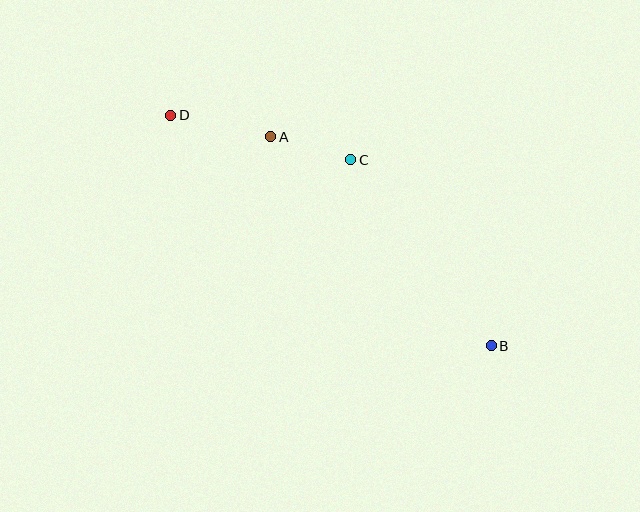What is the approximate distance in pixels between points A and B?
The distance between A and B is approximately 304 pixels.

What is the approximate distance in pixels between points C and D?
The distance between C and D is approximately 185 pixels.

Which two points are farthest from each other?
Points B and D are farthest from each other.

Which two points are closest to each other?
Points A and C are closest to each other.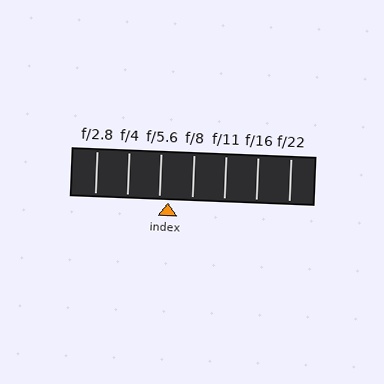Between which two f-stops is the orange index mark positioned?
The index mark is between f/5.6 and f/8.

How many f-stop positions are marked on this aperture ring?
There are 7 f-stop positions marked.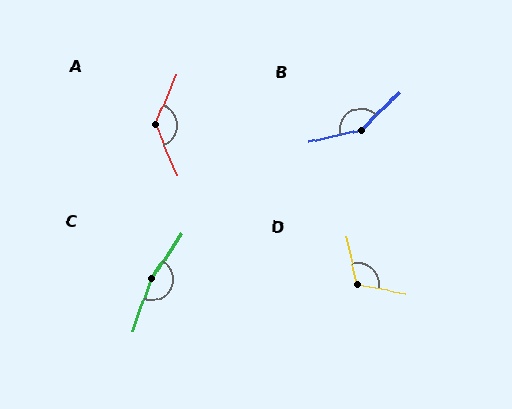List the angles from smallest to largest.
D (113°), A (134°), B (149°), C (165°).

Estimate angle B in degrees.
Approximately 149 degrees.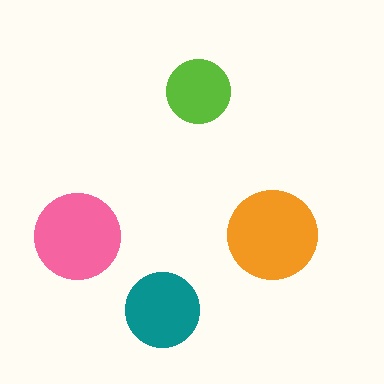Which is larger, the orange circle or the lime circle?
The orange one.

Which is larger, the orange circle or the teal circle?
The orange one.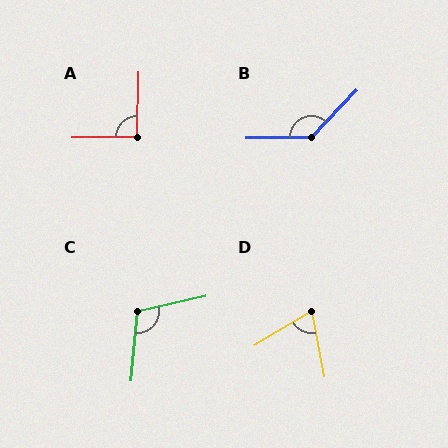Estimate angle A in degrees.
Approximately 92 degrees.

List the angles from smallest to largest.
D (69°), A (92°), C (108°), B (134°).